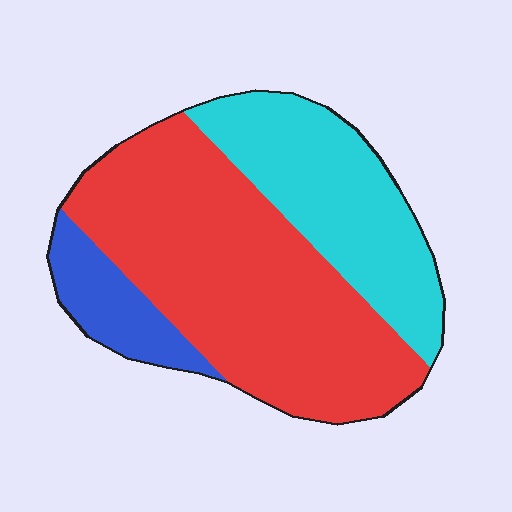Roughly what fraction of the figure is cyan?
Cyan covers about 30% of the figure.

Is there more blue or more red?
Red.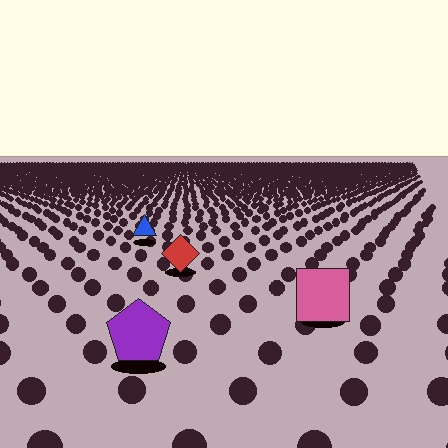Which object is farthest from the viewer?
The blue triangle is farthest from the viewer. It appears smaller and the ground texture around it is denser.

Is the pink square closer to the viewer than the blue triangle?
Yes. The pink square is closer — you can tell from the texture gradient: the ground texture is coarser near it.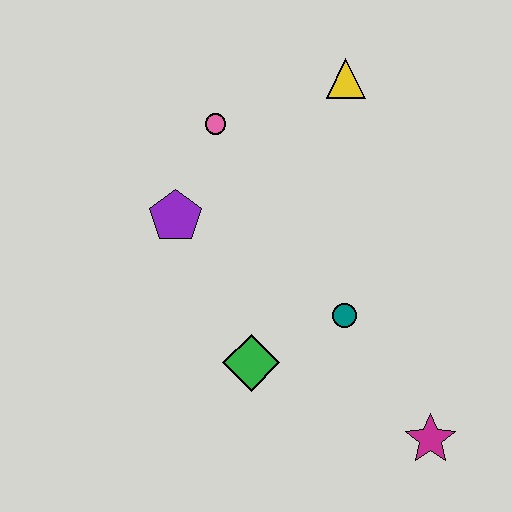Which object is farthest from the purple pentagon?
The magenta star is farthest from the purple pentagon.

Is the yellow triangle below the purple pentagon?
No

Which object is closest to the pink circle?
The purple pentagon is closest to the pink circle.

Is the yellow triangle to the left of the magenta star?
Yes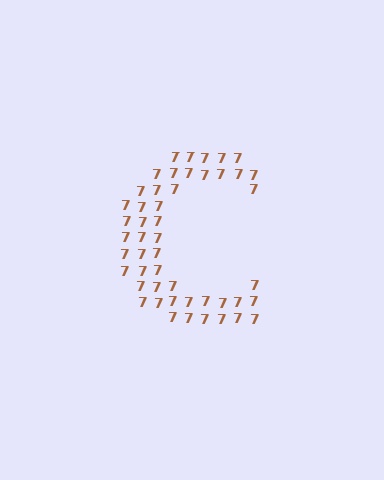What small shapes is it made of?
It is made of small digit 7's.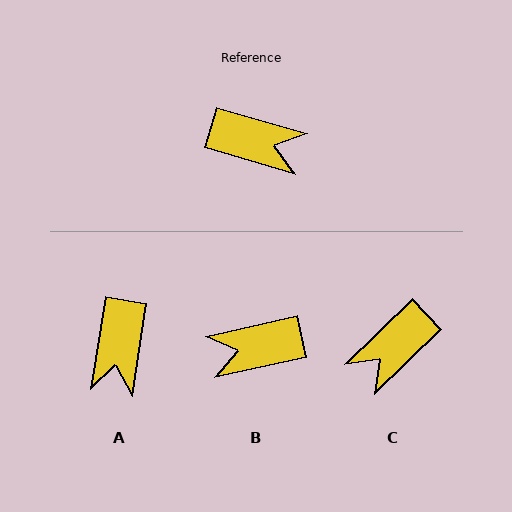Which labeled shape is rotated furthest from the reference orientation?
B, about 151 degrees away.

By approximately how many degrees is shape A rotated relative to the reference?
Approximately 83 degrees clockwise.